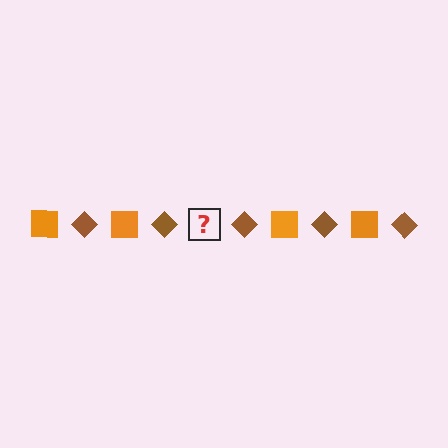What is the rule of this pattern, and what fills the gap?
The rule is that the pattern alternates between orange square and brown diamond. The gap should be filled with an orange square.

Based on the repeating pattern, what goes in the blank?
The blank should be an orange square.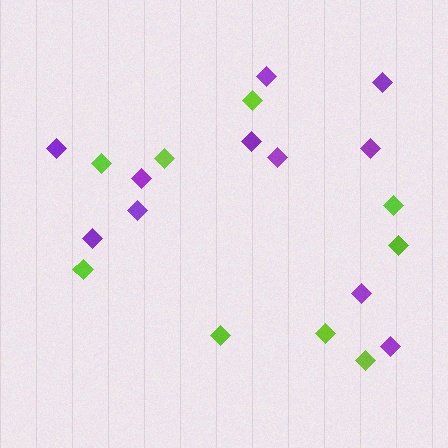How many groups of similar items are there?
There are 2 groups: one group of lime diamonds (9) and one group of purple diamonds (11).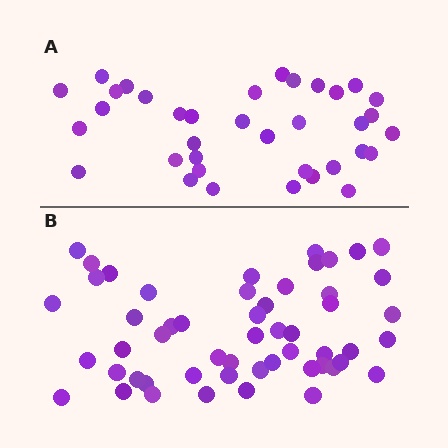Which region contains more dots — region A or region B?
Region B (the bottom region) has more dots.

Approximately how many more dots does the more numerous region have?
Region B has approximately 15 more dots than region A.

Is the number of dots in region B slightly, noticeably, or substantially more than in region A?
Region B has substantially more. The ratio is roughly 1.5 to 1.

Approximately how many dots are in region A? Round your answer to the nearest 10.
About 40 dots. (The exact count is 36, which rounds to 40.)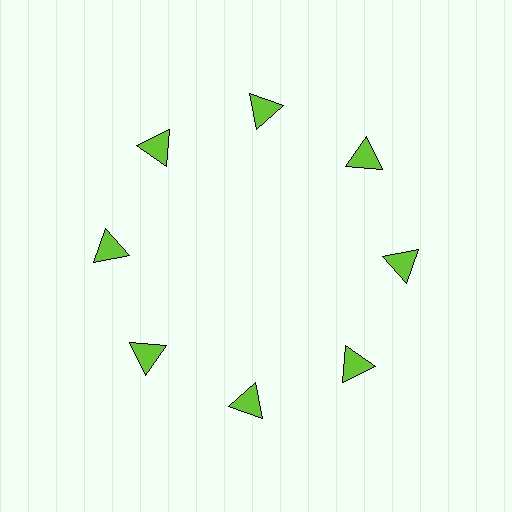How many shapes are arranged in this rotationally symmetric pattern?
There are 8 shapes, arranged in 8 groups of 1.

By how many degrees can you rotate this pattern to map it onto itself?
The pattern maps onto itself every 45 degrees of rotation.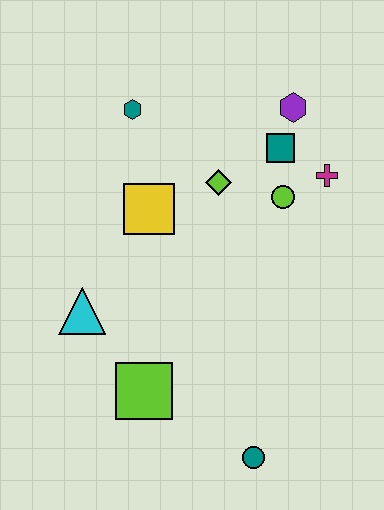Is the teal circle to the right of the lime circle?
No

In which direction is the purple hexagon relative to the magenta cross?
The purple hexagon is above the magenta cross.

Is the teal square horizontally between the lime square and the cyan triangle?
No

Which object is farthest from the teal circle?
The teal hexagon is farthest from the teal circle.